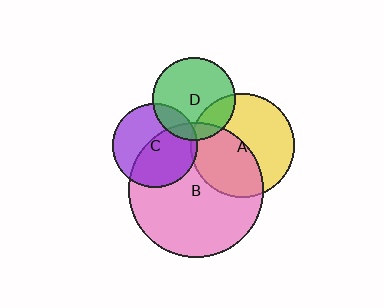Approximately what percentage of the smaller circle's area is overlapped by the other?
Approximately 50%.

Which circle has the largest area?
Circle B (pink).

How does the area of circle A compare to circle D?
Approximately 1.6 times.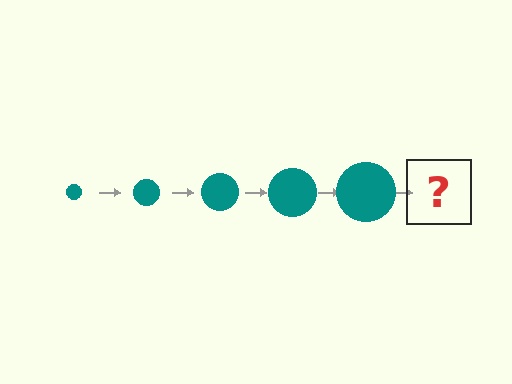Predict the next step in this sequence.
The next step is a teal circle, larger than the previous one.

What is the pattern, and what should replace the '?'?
The pattern is that the circle gets progressively larger each step. The '?' should be a teal circle, larger than the previous one.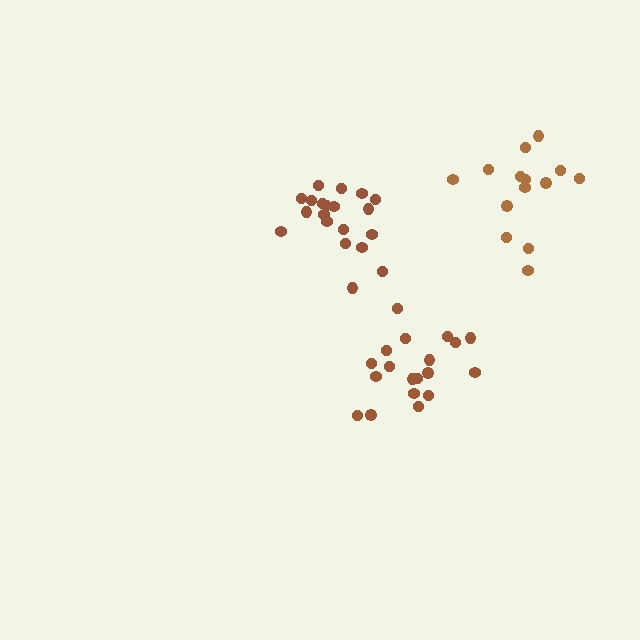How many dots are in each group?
Group 1: 20 dots, Group 2: 19 dots, Group 3: 14 dots (53 total).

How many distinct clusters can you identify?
There are 3 distinct clusters.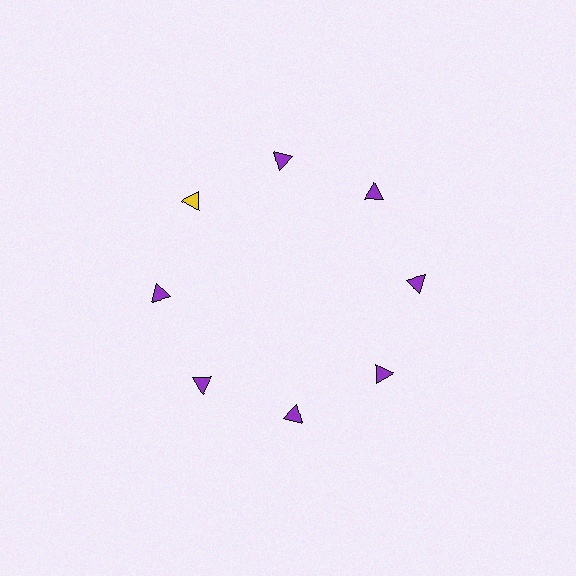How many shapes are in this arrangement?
There are 8 shapes arranged in a ring pattern.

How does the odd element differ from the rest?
It has a different color: yellow instead of purple.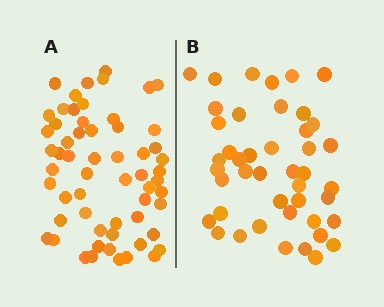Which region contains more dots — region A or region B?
Region A (the left region) has more dots.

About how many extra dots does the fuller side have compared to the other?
Region A has approximately 15 more dots than region B.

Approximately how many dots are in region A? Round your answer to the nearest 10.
About 60 dots. (The exact count is 59, which rounds to 60.)